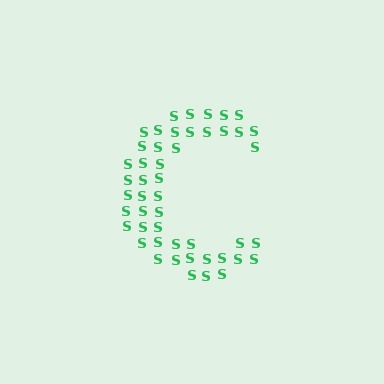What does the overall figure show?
The overall figure shows the letter C.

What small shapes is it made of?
It is made of small letter S's.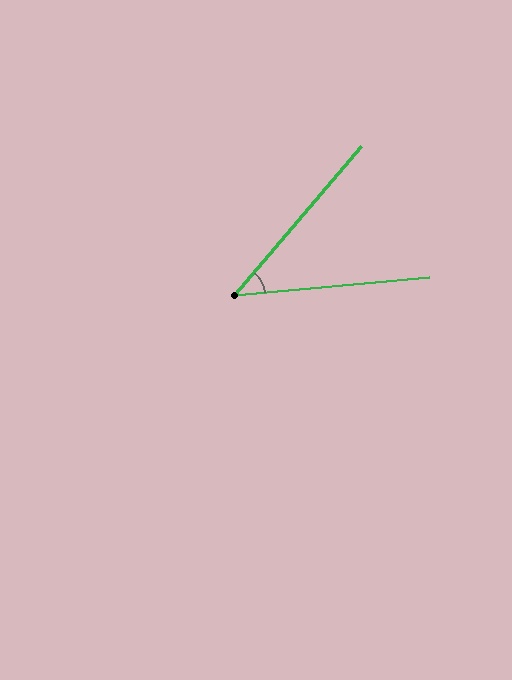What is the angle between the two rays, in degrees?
Approximately 44 degrees.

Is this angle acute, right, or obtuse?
It is acute.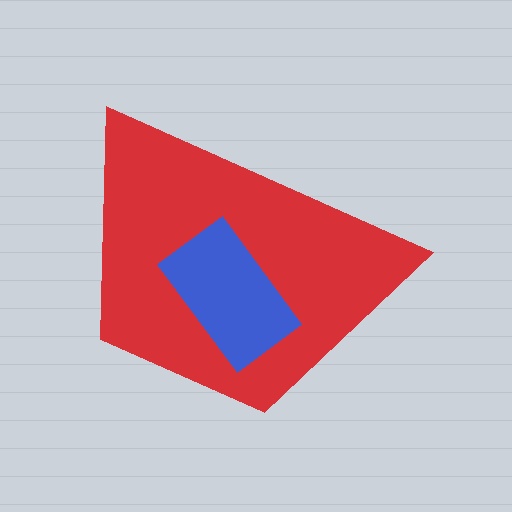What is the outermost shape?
The red trapezoid.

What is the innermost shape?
The blue rectangle.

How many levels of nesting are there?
2.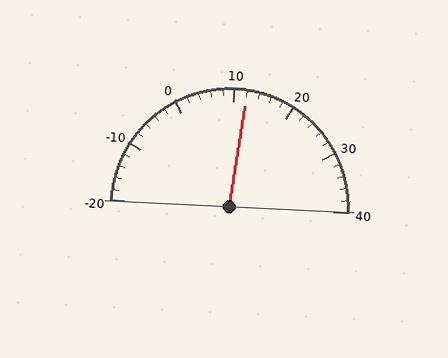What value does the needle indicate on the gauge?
The needle indicates approximately 12.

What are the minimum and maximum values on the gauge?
The gauge ranges from -20 to 40.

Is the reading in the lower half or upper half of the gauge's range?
The reading is in the upper half of the range (-20 to 40).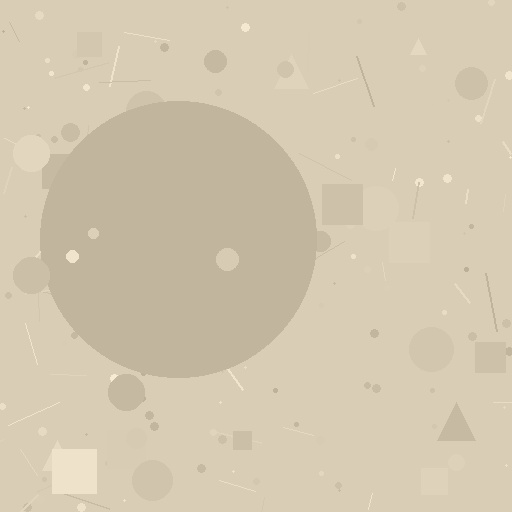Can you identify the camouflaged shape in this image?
The camouflaged shape is a circle.